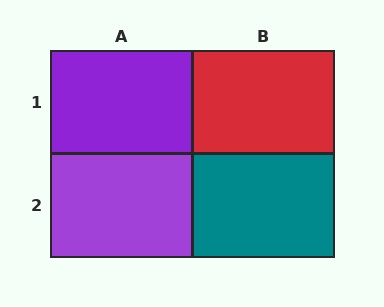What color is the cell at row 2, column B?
Teal.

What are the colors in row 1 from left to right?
Purple, red.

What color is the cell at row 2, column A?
Purple.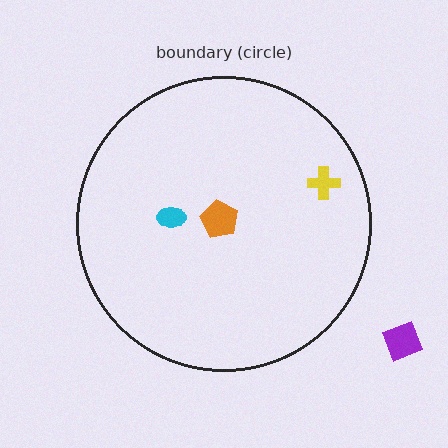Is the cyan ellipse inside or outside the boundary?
Inside.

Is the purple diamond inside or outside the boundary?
Outside.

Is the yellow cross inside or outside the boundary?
Inside.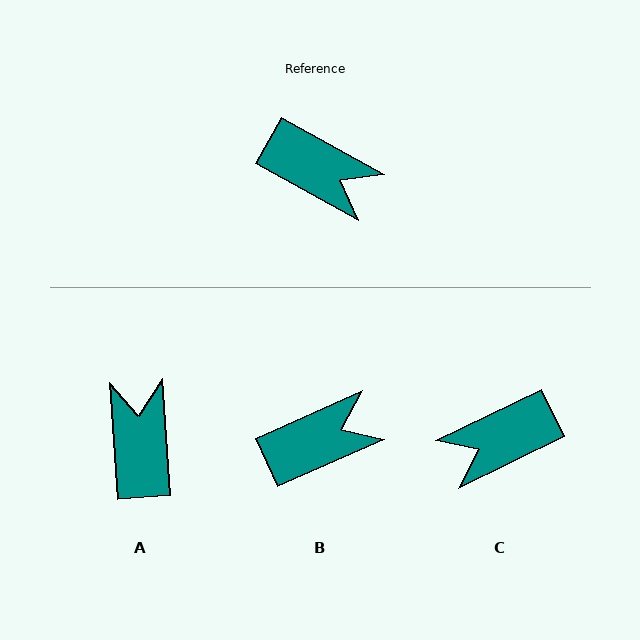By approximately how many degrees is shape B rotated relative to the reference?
Approximately 53 degrees counter-clockwise.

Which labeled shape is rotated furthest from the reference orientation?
C, about 125 degrees away.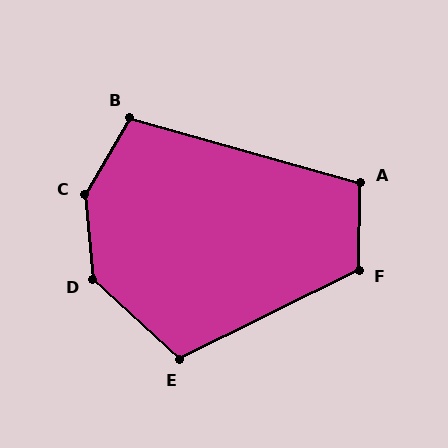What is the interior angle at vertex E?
Approximately 111 degrees (obtuse).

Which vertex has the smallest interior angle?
B, at approximately 104 degrees.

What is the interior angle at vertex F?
Approximately 117 degrees (obtuse).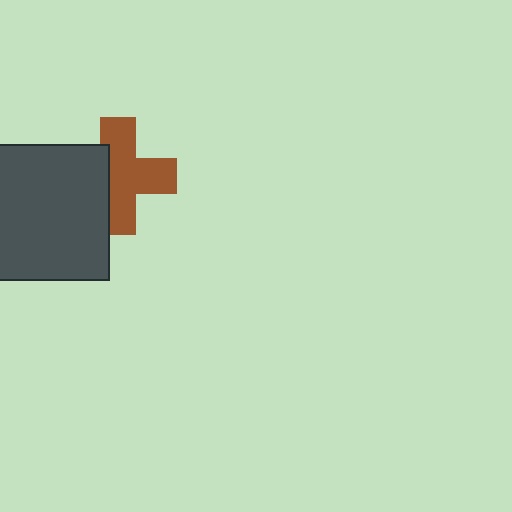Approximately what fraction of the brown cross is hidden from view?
Roughly 33% of the brown cross is hidden behind the dark gray square.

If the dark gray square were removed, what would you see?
You would see the complete brown cross.